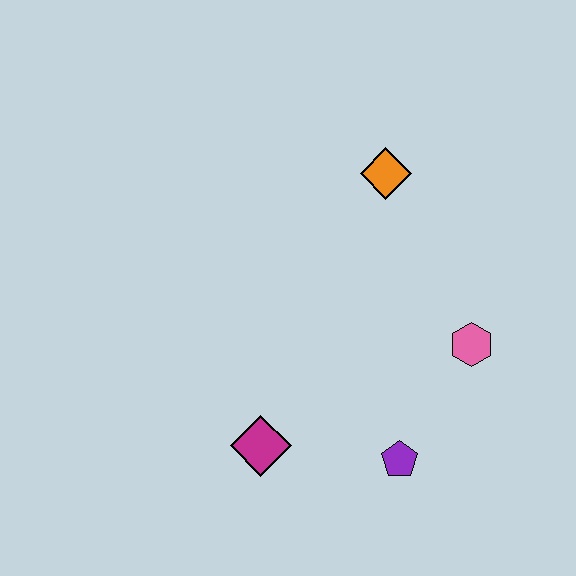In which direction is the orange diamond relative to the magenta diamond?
The orange diamond is above the magenta diamond.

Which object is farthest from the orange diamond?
The magenta diamond is farthest from the orange diamond.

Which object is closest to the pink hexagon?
The purple pentagon is closest to the pink hexagon.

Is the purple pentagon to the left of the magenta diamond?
No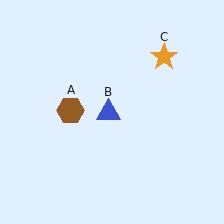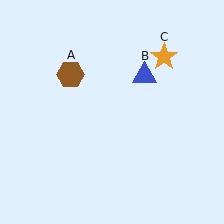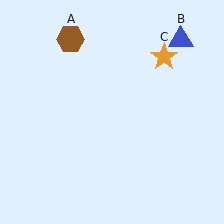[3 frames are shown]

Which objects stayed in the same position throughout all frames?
Orange star (object C) remained stationary.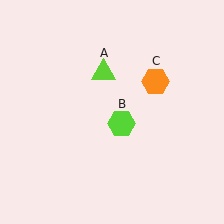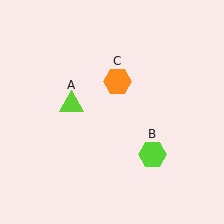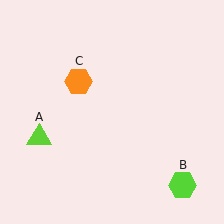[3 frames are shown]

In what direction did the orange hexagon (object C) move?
The orange hexagon (object C) moved left.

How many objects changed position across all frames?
3 objects changed position: lime triangle (object A), lime hexagon (object B), orange hexagon (object C).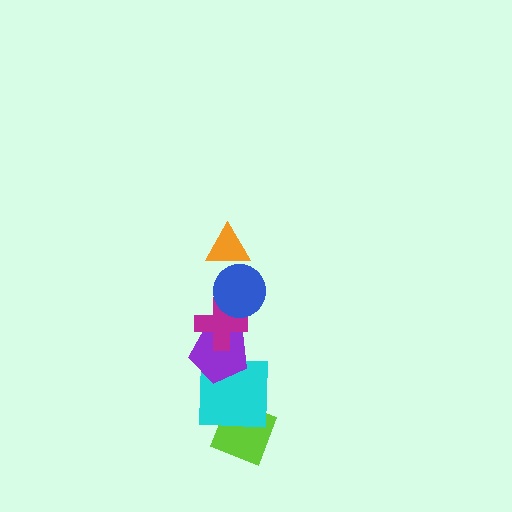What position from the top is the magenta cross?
The magenta cross is 3rd from the top.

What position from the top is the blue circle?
The blue circle is 2nd from the top.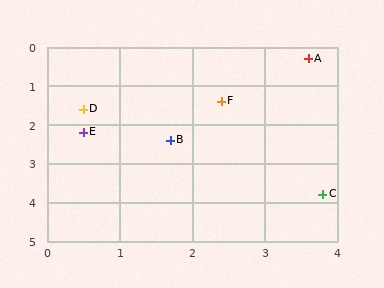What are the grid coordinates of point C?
Point C is at approximately (3.8, 3.8).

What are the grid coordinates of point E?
Point E is at approximately (0.5, 2.2).